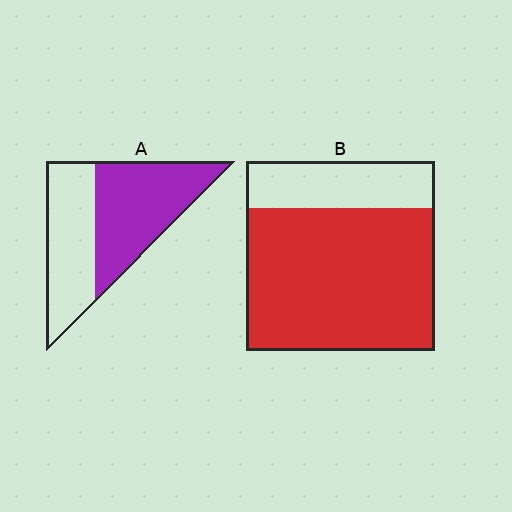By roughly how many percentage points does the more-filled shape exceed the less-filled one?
By roughly 20 percentage points (B over A).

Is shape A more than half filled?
Yes.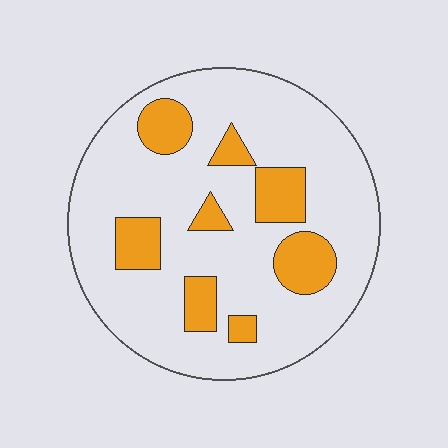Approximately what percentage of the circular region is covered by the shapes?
Approximately 20%.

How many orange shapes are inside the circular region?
8.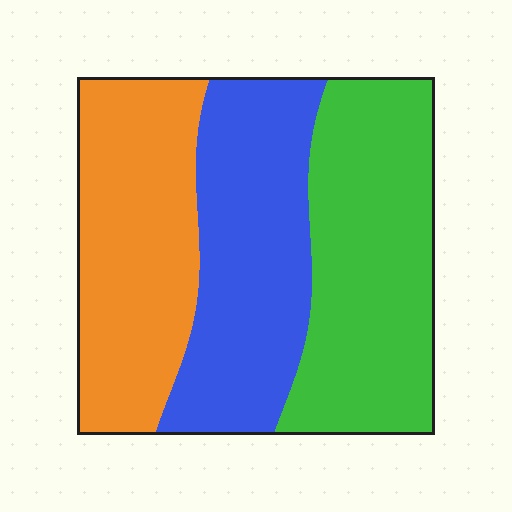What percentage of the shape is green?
Green takes up between a quarter and a half of the shape.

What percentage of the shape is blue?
Blue covers roughly 30% of the shape.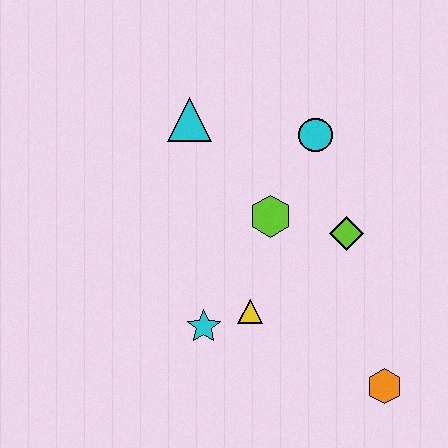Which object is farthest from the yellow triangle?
The cyan triangle is farthest from the yellow triangle.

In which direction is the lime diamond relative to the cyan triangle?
The lime diamond is to the right of the cyan triangle.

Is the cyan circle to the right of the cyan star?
Yes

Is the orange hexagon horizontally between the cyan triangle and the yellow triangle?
No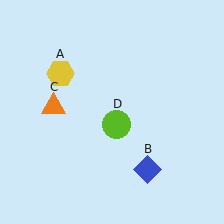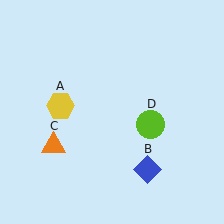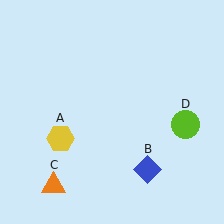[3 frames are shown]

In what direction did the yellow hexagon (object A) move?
The yellow hexagon (object A) moved down.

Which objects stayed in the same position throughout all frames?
Blue diamond (object B) remained stationary.